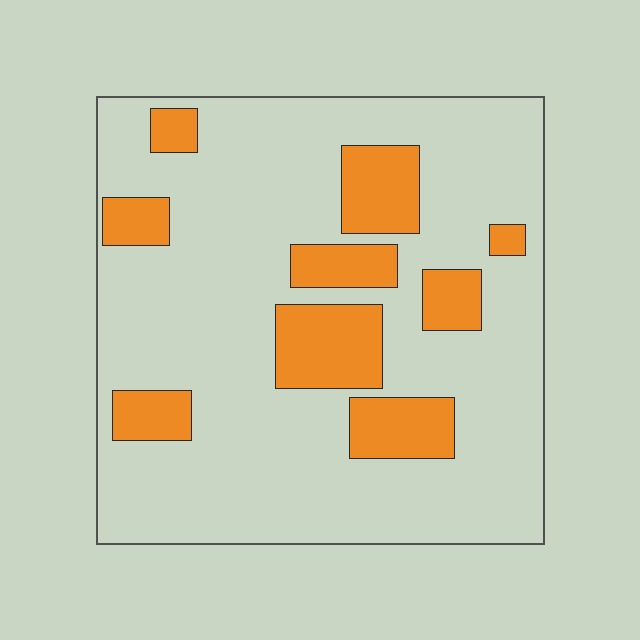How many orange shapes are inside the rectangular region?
9.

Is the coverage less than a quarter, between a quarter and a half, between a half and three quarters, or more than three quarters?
Less than a quarter.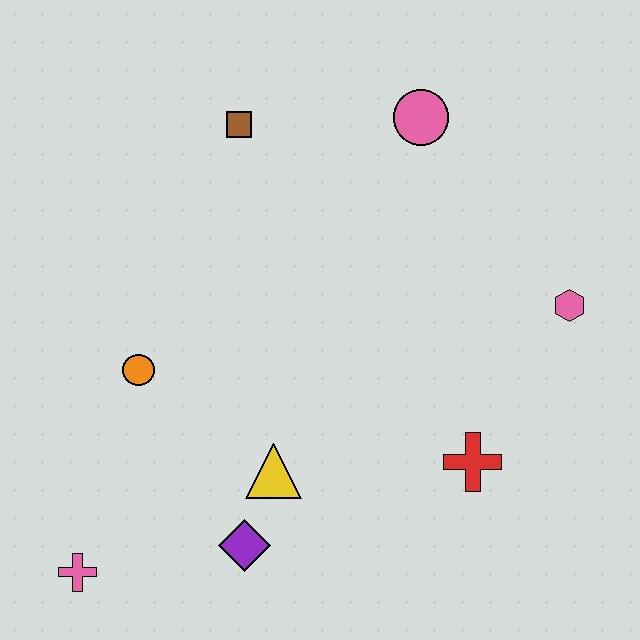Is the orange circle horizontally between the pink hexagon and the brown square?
No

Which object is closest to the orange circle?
The yellow triangle is closest to the orange circle.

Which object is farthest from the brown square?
The pink cross is farthest from the brown square.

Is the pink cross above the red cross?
No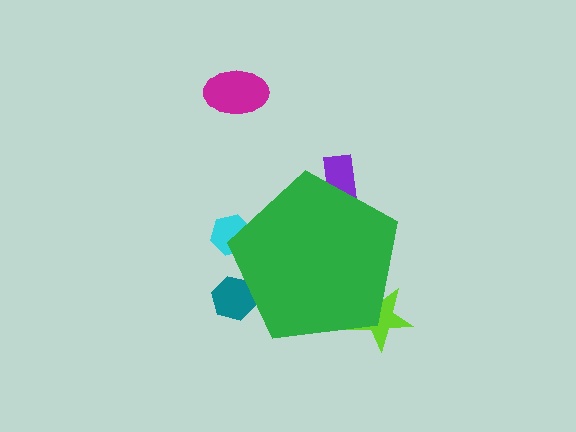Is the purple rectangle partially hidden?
Yes, the purple rectangle is partially hidden behind the green pentagon.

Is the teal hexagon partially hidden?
Yes, the teal hexagon is partially hidden behind the green pentagon.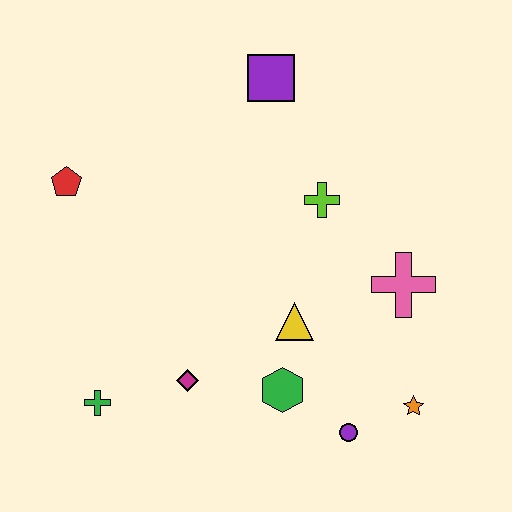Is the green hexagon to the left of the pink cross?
Yes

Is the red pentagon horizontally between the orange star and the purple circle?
No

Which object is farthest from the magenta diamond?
The purple square is farthest from the magenta diamond.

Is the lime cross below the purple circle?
No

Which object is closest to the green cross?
The magenta diamond is closest to the green cross.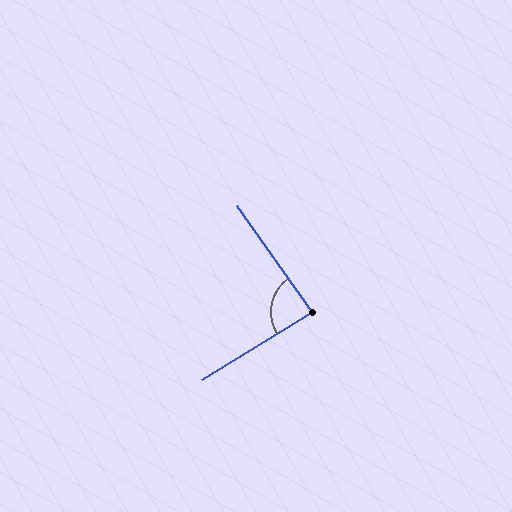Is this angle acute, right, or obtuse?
It is approximately a right angle.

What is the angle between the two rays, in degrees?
Approximately 86 degrees.